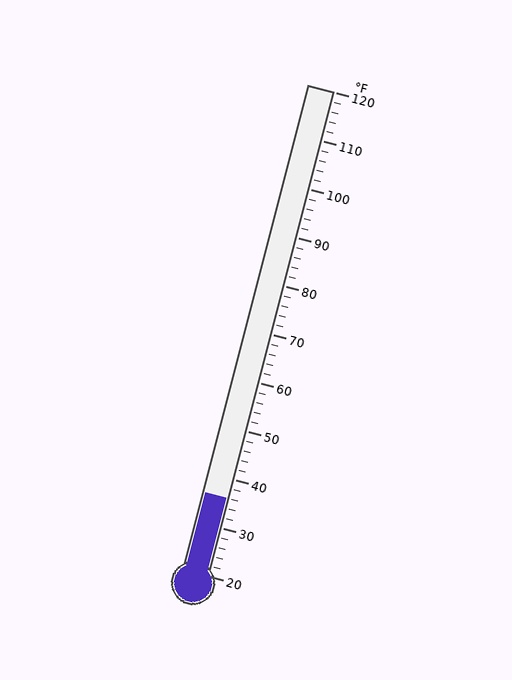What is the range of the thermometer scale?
The thermometer scale ranges from 20°F to 120°F.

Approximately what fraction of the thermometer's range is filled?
The thermometer is filled to approximately 15% of its range.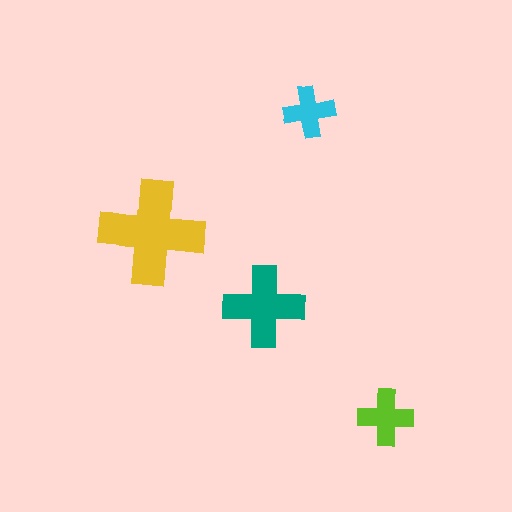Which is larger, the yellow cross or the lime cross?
The yellow one.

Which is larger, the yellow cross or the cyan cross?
The yellow one.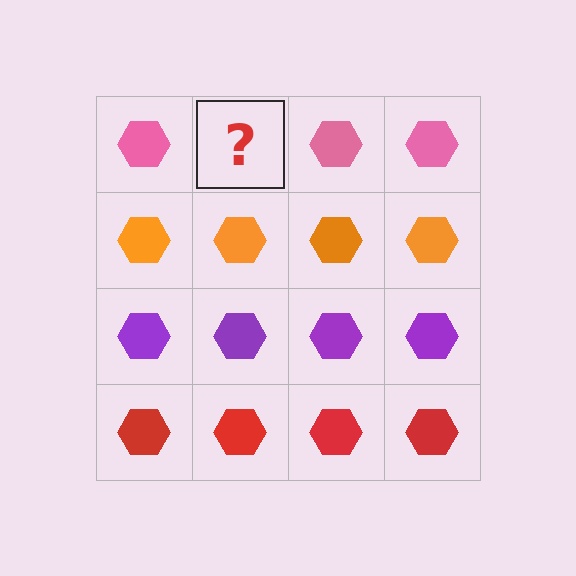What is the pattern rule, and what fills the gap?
The rule is that each row has a consistent color. The gap should be filled with a pink hexagon.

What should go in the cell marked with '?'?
The missing cell should contain a pink hexagon.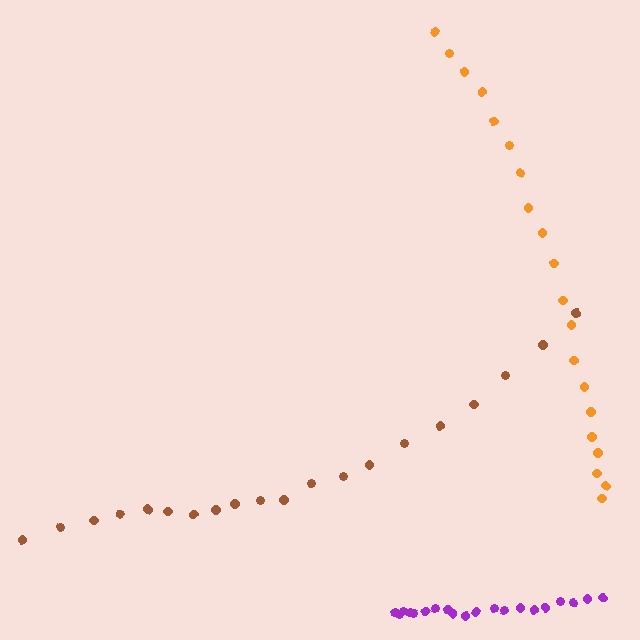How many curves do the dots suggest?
There are 3 distinct paths.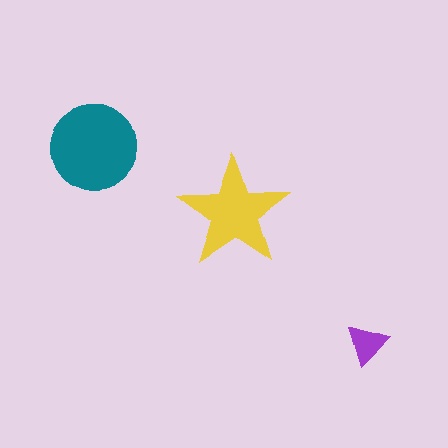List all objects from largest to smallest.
The teal circle, the yellow star, the purple triangle.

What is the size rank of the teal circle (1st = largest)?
1st.